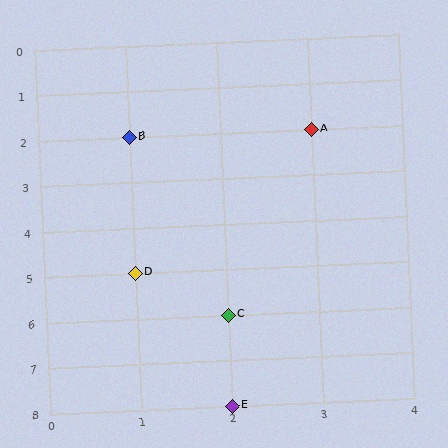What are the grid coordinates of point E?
Point E is at grid coordinates (2, 8).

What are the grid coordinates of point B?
Point B is at grid coordinates (1, 2).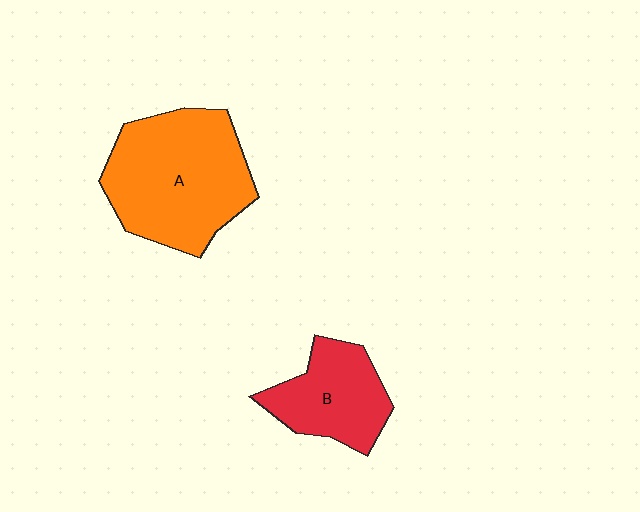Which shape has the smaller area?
Shape B (red).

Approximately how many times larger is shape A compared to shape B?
Approximately 1.8 times.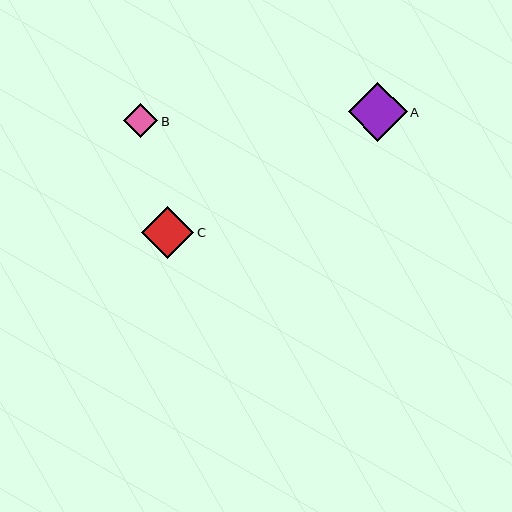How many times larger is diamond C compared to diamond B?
Diamond C is approximately 1.5 times the size of diamond B.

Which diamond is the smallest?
Diamond B is the smallest with a size of approximately 34 pixels.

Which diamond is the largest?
Diamond A is the largest with a size of approximately 59 pixels.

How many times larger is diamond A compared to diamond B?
Diamond A is approximately 1.7 times the size of diamond B.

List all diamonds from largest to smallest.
From largest to smallest: A, C, B.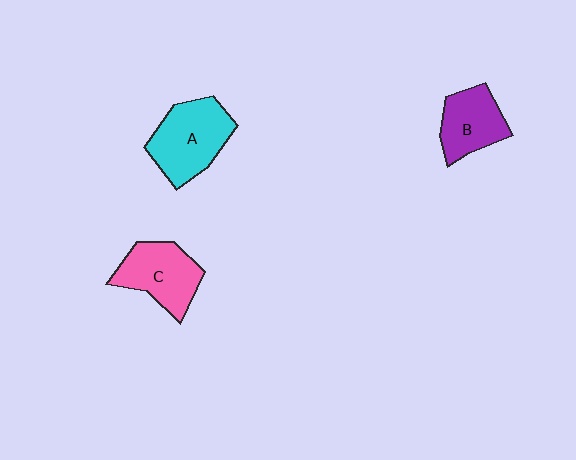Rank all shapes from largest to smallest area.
From largest to smallest: A (cyan), C (pink), B (purple).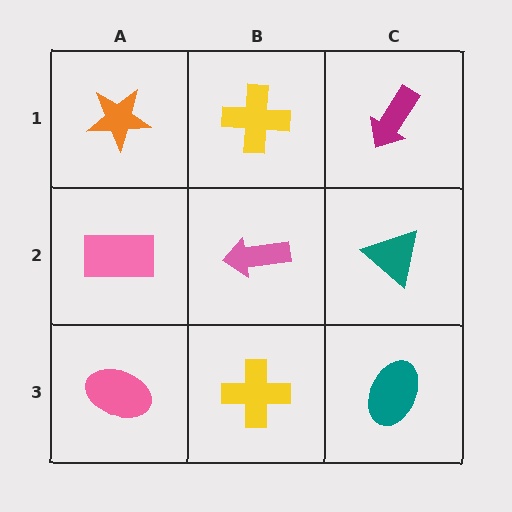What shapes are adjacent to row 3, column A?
A pink rectangle (row 2, column A), a yellow cross (row 3, column B).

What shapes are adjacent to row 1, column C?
A teal triangle (row 2, column C), a yellow cross (row 1, column B).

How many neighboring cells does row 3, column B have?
3.